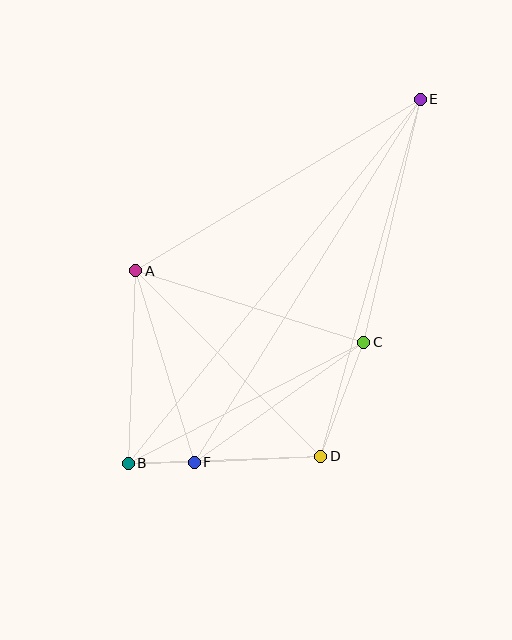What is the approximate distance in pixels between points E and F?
The distance between E and F is approximately 428 pixels.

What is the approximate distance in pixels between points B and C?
The distance between B and C is approximately 265 pixels.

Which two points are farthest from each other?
Points B and E are farthest from each other.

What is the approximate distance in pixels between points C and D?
The distance between C and D is approximately 122 pixels.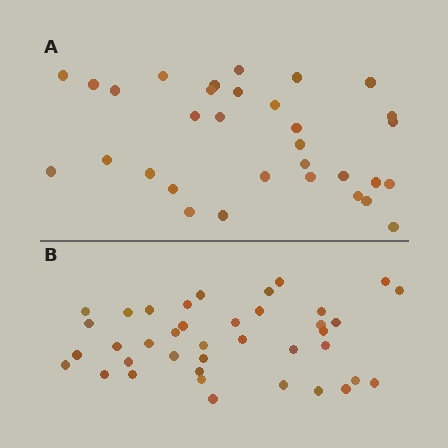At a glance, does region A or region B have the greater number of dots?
Region B (the bottom region) has more dots.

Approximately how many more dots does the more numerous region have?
Region B has roughly 8 or so more dots than region A.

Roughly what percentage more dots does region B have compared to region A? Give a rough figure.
About 20% more.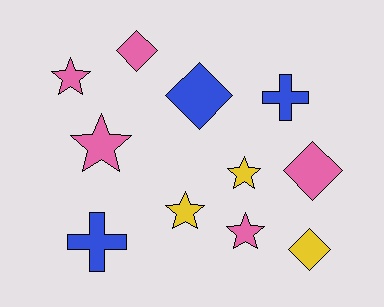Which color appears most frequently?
Pink, with 5 objects.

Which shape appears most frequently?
Star, with 5 objects.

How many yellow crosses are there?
There are no yellow crosses.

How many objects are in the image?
There are 11 objects.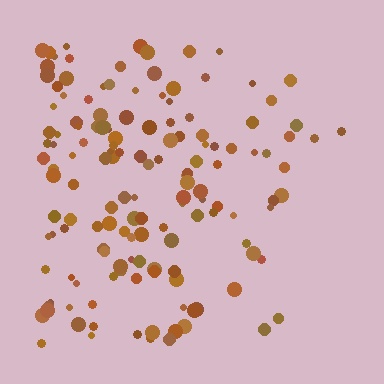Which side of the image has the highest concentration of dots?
The left.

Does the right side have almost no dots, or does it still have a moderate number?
Still a moderate number, just noticeably fewer than the left.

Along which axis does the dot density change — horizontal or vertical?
Horizontal.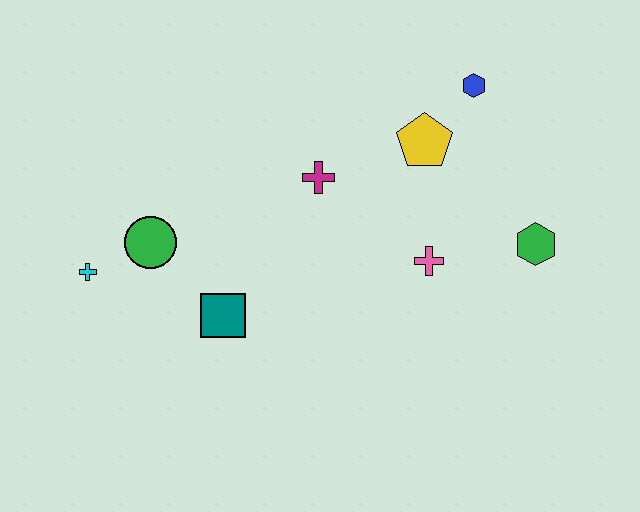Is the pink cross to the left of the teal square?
No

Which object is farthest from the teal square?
The blue hexagon is farthest from the teal square.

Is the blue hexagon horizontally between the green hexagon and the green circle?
Yes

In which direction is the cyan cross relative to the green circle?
The cyan cross is to the left of the green circle.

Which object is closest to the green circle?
The cyan cross is closest to the green circle.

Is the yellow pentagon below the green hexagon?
No